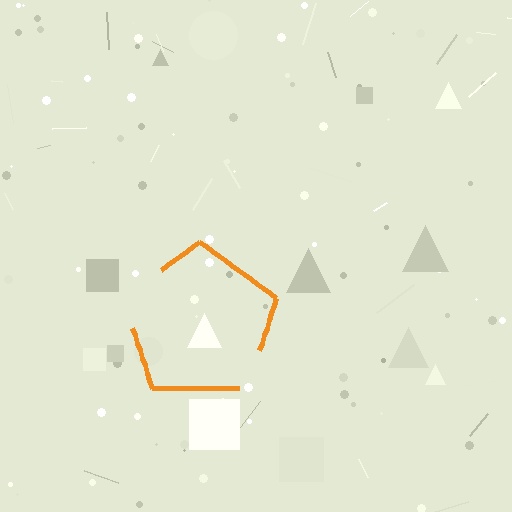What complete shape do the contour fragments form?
The contour fragments form a pentagon.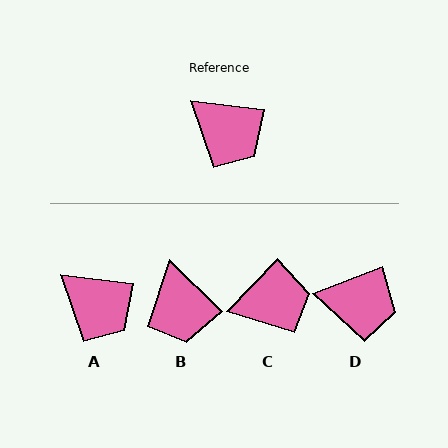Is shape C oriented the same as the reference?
No, it is off by about 54 degrees.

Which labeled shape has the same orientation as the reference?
A.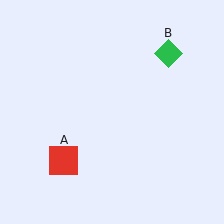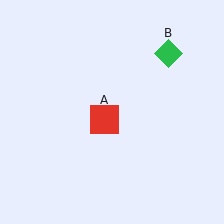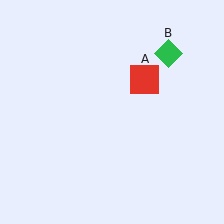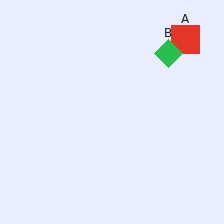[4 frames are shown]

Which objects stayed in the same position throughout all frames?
Green diamond (object B) remained stationary.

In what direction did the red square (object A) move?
The red square (object A) moved up and to the right.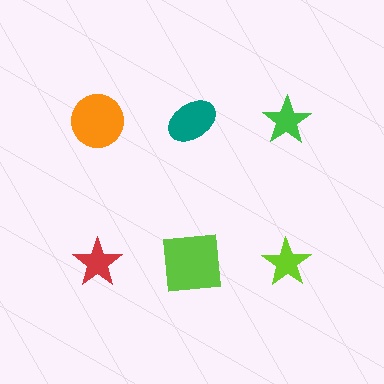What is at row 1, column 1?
An orange circle.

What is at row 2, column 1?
A red star.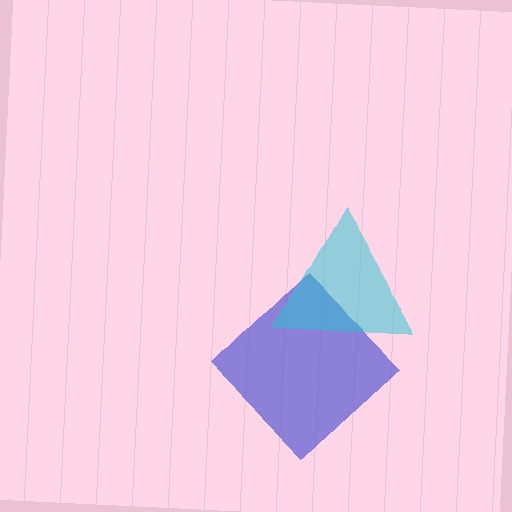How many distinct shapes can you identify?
There are 2 distinct shapes: a blue diamond, a cyan triangle.